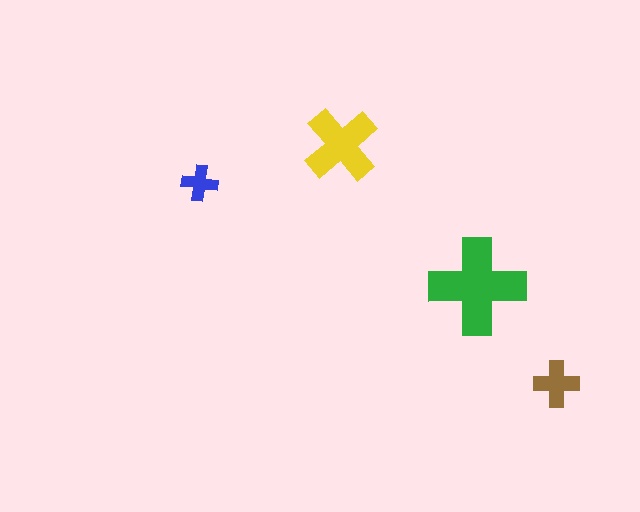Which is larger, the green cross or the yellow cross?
The green one.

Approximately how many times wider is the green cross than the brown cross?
About 2 times wider.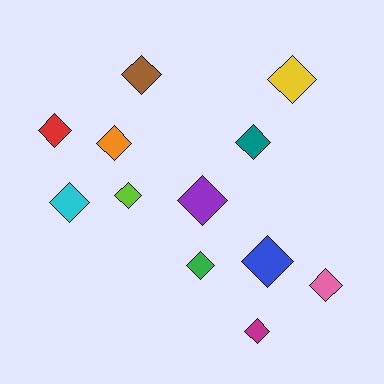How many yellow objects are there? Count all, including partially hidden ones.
There is 1 yellow object.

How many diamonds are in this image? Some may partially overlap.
There are 12 diamonds.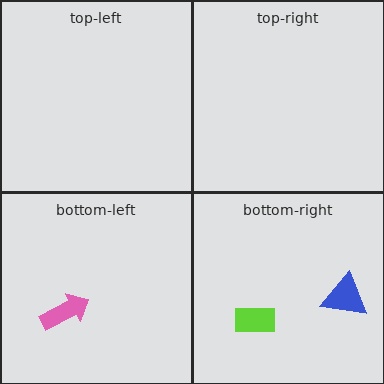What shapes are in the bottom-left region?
The pink arrow.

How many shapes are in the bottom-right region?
2.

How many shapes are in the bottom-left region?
1.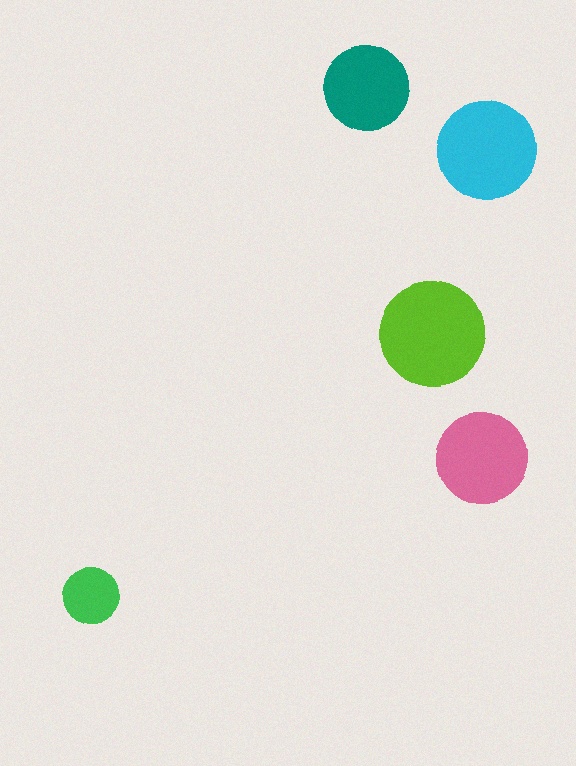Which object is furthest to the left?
The green circle is leftmost.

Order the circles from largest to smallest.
the lime one, the cyan one, the pink one, the teal one, the green one.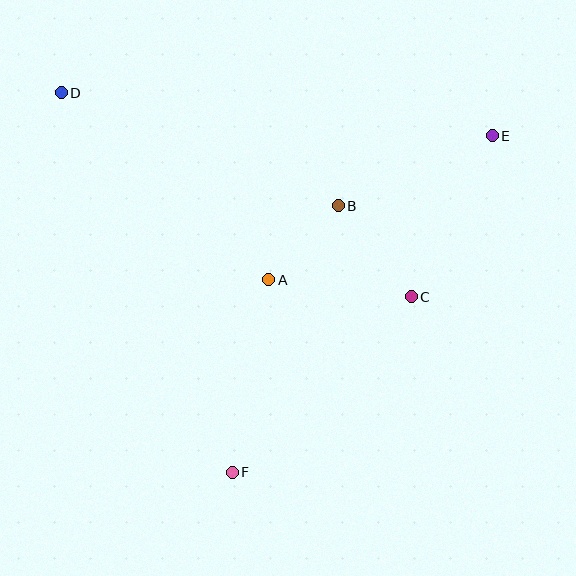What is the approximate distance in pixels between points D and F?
The distance between D and F is approximately 416 pixels.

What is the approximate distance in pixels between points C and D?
The distance between C and D is approximately 405 pixels.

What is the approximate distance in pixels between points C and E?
The distance between C and E is approximately 180 pixels.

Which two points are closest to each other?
Points A and B are closest to each other.